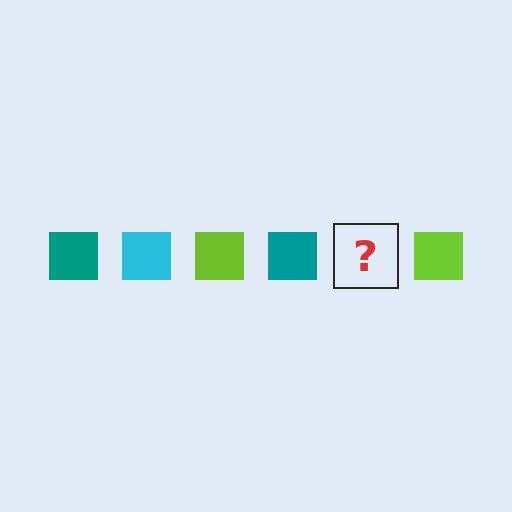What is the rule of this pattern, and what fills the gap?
The rule is that the pattern cycles through teal, cyan, lime squares. The gap should be filled with a cyan square.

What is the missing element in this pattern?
The missing element is a cyan square.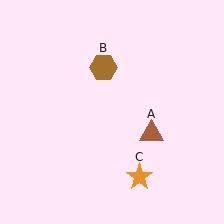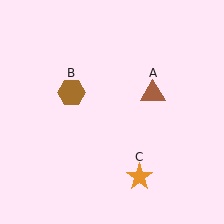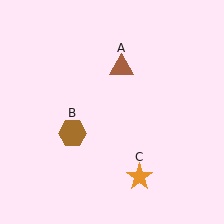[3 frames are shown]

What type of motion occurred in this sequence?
The brown triangle (object A), brown hexagon (object B) rotated counterclockwise around the center of the scene.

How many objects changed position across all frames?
2 objects changed position: brown triangle (object A), brown hexagon (object B).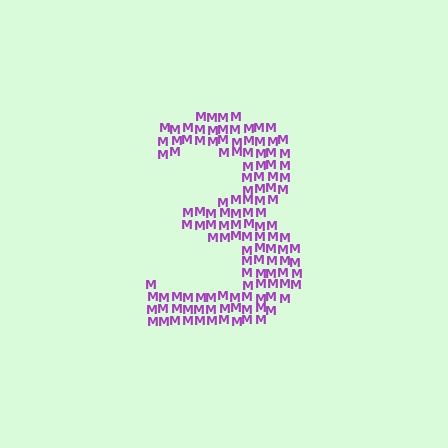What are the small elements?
The small elements are letter M's.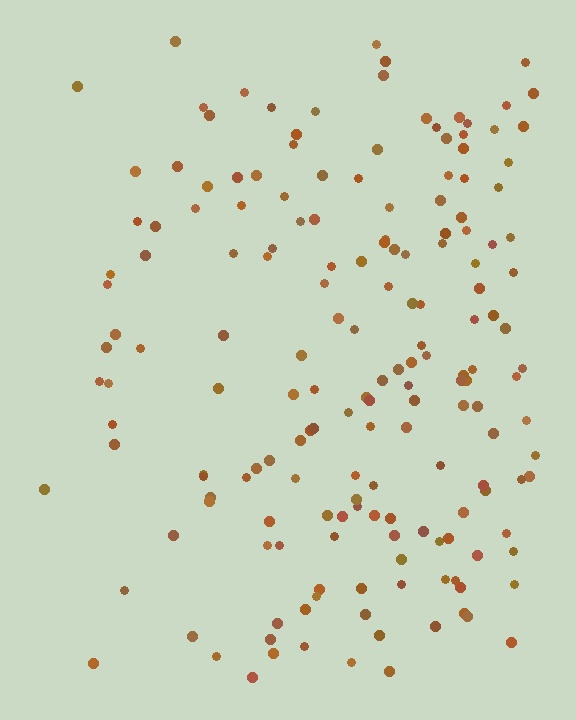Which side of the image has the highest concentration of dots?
The right.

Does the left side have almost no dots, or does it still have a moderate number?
Still a moderate number, just noticeably fewer than the right.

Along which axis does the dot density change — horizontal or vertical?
Horizontal.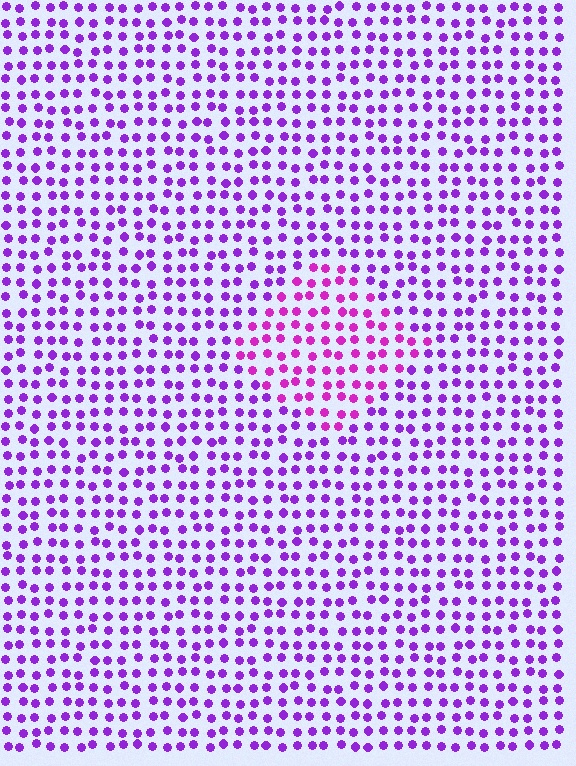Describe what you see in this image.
The image is filled with small purple elements in a uniform arrangement. A diamond-shaped region is visible where the elements are tinted to a slightly different hue, forming a subtle color boundary.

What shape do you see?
I see a diamond.